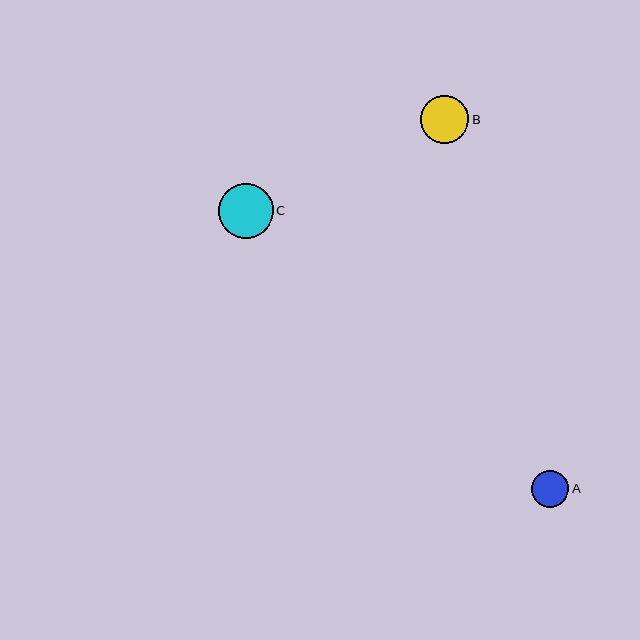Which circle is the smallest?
Circle A is the smallest with a size of approximately 37 pixels.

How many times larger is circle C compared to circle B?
Circle C is approximately 1.1 times the size of circle B.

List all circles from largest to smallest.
From largest to smallest: C, B, A.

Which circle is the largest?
Circle C is the largest with a size of approximately 55 pixels.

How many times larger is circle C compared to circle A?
Circle C is approximately 1.5 times the size of circle A.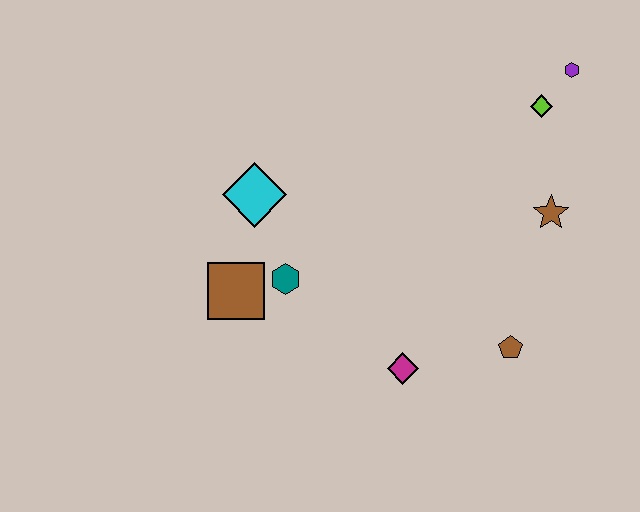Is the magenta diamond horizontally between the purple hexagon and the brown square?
Yes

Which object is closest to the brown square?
The teal hexagon is closest to the brown square.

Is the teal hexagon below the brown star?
Yes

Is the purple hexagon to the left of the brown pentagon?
No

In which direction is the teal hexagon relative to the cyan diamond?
The teal hexagon is below the cyan diamond.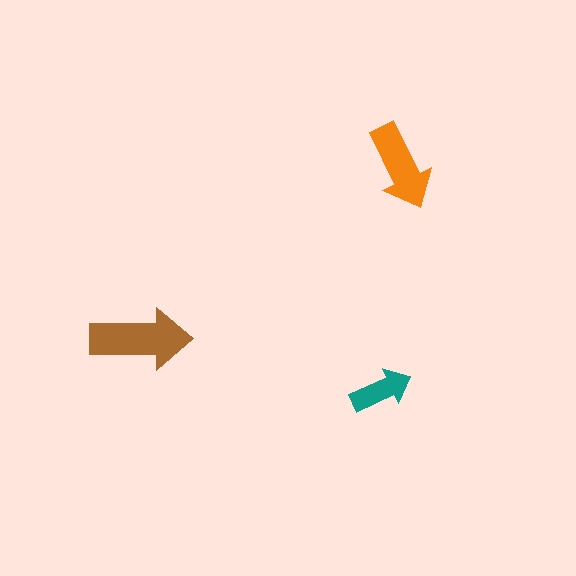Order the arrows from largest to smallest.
the brown one, the orange one, the teal one.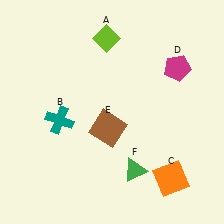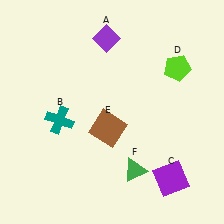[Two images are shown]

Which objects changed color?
A changed from lime to purple. C changed from orange to purple. D changed from magenta to lime.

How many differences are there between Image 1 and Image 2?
There are 3 differences between the two images.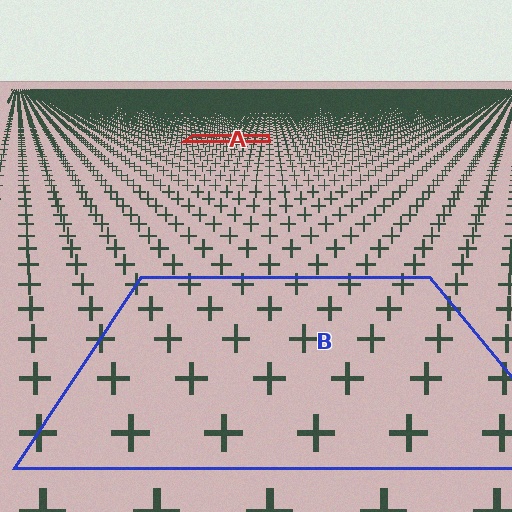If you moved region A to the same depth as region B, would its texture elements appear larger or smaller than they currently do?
They would appear larger. At a closer depth, the same texture elements are projected at a bigger on-screen size.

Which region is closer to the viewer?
Region B is closer. The texture elements there are larger and more spread out.